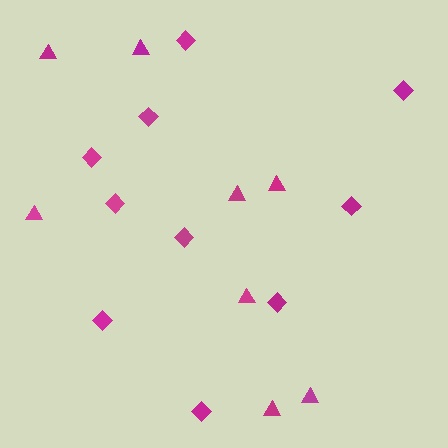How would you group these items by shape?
There are 2 groups: one group of triangles (8) and one group of diamonds (10).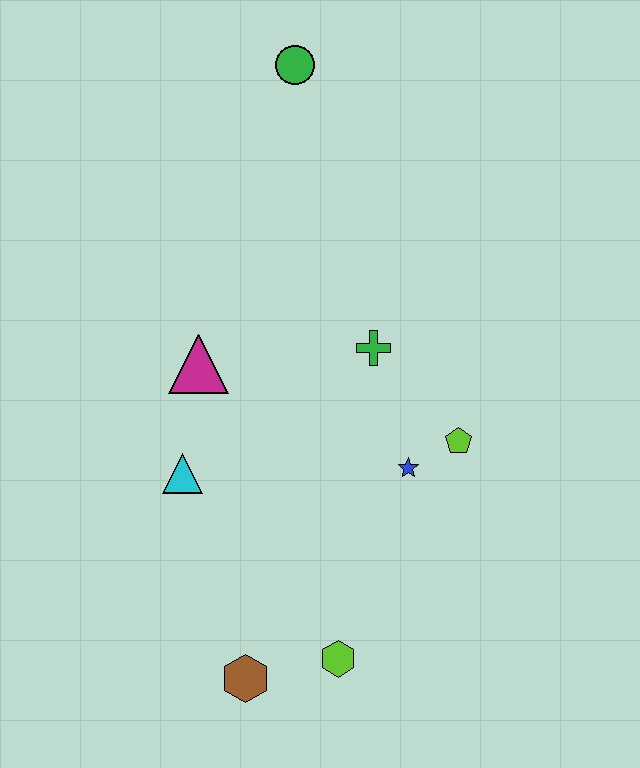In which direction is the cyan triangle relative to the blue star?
The cyan triangle is to the left of the blue star.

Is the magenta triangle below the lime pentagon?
No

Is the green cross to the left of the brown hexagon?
No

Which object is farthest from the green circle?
The brown hexagon is farthest from the green circle.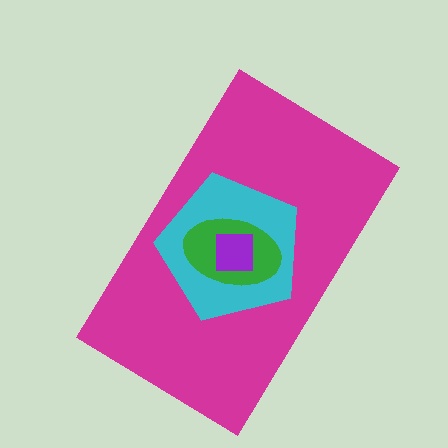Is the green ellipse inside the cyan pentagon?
Yes.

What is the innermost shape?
The purple square.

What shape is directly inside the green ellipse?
The purple square.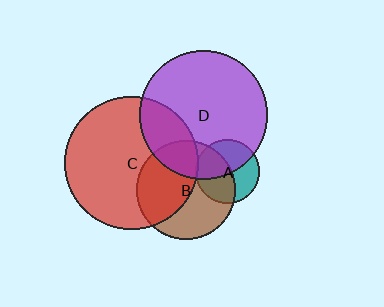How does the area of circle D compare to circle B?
Approximately 1.7 times.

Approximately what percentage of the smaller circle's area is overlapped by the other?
Approximately 50%.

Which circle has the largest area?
Circle C (red).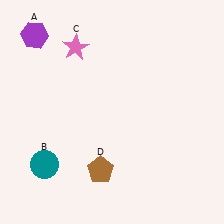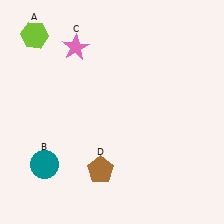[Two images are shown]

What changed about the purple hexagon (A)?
In Image 1, A is purple. In Image 2, it changed to lime.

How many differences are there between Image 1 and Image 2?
There is 1 difference between the two images.